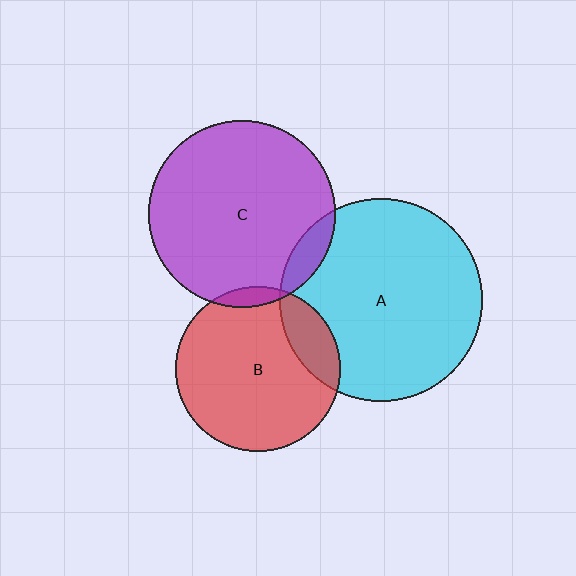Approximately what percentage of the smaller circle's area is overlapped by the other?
Approximately 5%.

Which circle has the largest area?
Circle A (cyan).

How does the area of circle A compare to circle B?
Approximately 1.5 times.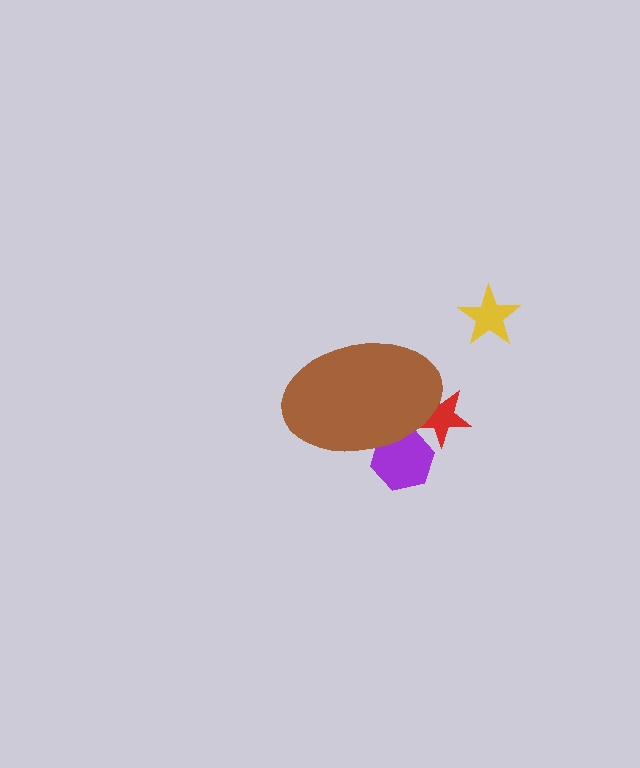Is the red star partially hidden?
Yes, the red star is partially hidden behind the brown ellipse.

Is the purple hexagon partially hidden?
Yes, the purple hexagon is partially hidden behind the brown ellipse.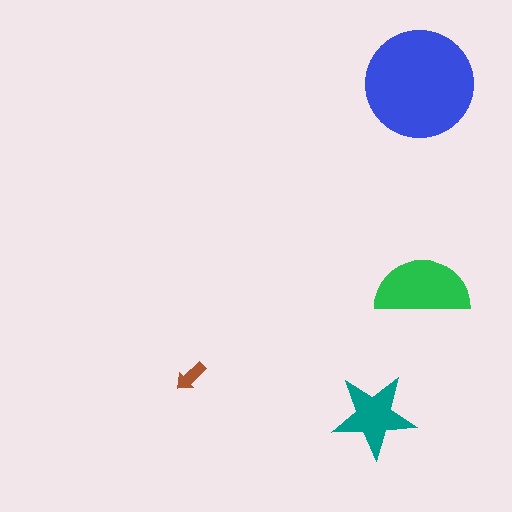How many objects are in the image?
There are 4 objects in the image.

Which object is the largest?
The blue circle.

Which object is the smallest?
The brown arrow.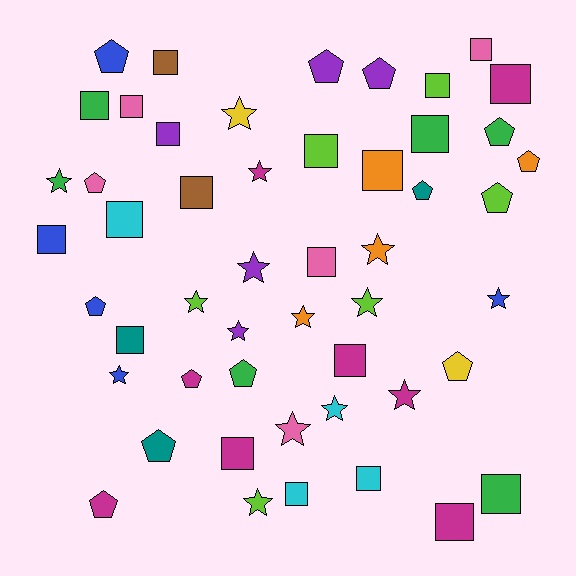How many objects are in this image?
There are 50 objects.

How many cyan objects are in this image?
There are 4 cyan objects.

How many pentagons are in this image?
There are 14 pentagons.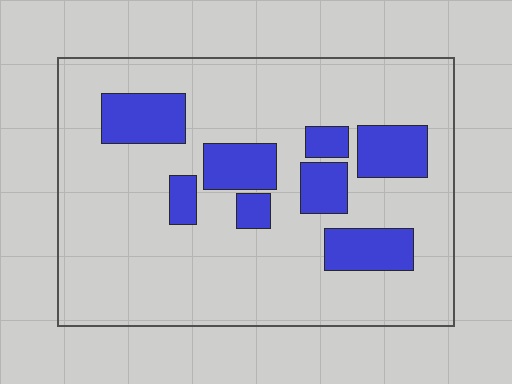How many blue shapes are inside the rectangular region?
8.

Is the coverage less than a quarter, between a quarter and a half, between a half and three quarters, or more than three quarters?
Less than a quarter.